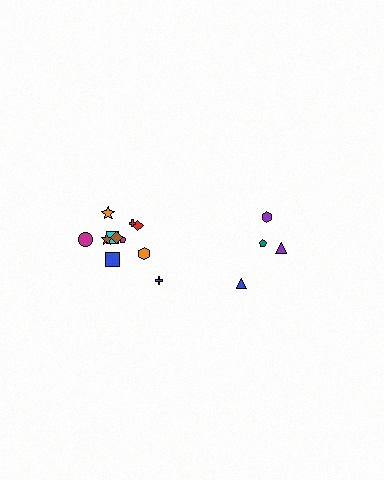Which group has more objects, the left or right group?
The left group.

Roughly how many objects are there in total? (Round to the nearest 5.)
Roughly 15 objects in total.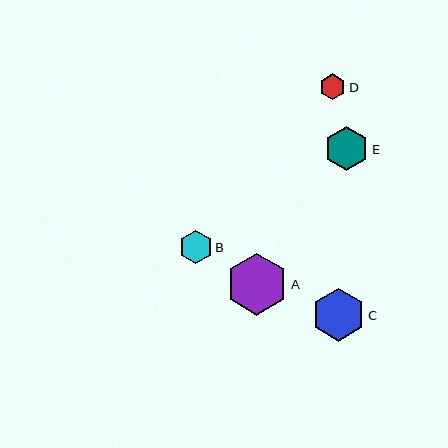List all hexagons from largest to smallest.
From largest to smallest: A, C, E, B, D.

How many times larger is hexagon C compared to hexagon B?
Hexagon C is approximately 1.6 times the size of hexagon B.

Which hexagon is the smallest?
Hexagon D is the smallest with a size of approximately 26 pixels.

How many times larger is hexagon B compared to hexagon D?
Hexagon B is approximately 1.3 times the size of hexagon D.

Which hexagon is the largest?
Hexagon A is the largest with a size of approximately 62 pixels.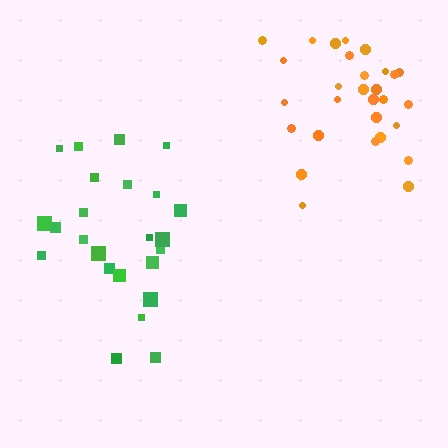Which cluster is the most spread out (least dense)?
Green.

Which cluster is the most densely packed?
Orange.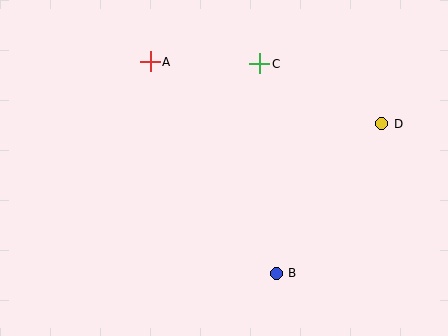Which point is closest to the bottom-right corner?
Point B is closest to the bottom-right corner.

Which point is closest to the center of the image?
Point C at (260, 64) is closest to the center.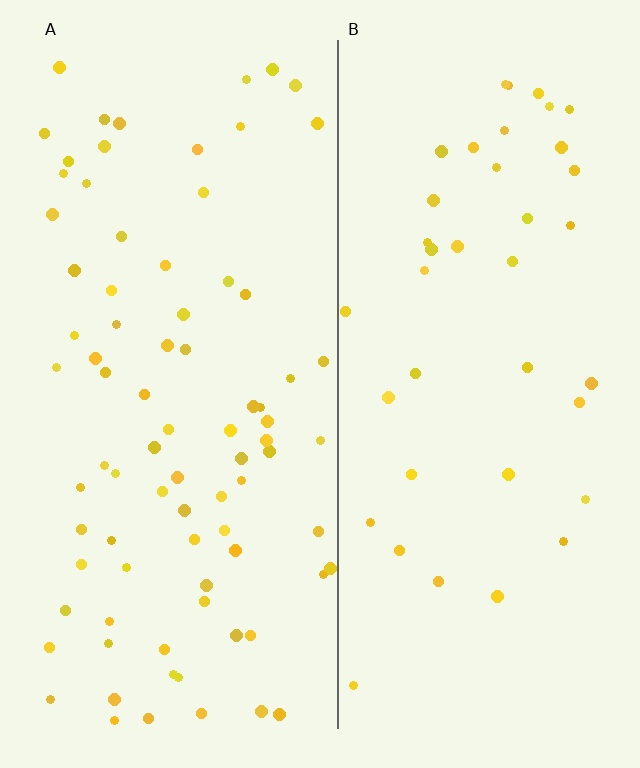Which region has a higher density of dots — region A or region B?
A (the left).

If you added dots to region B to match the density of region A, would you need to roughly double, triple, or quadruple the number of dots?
Approximately double.